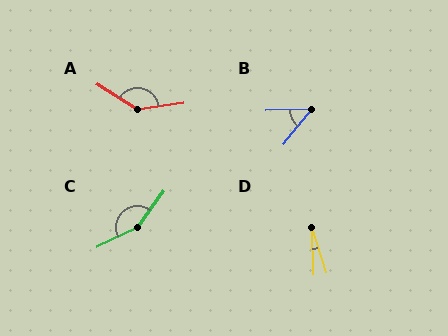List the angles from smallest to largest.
D (15°), B (50°), A (139°), C (152°).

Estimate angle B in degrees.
Approximately 50 degrees.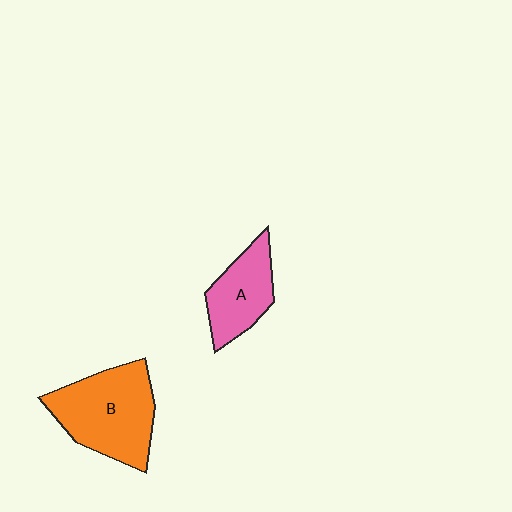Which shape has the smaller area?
Shape A (pink).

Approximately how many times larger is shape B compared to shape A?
Approximately 1.6 times.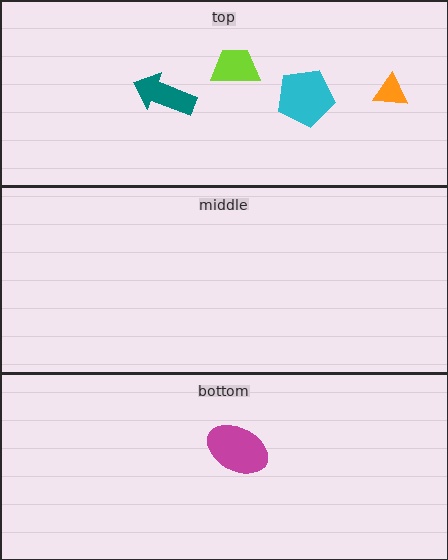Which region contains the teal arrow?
The top region.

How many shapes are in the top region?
4.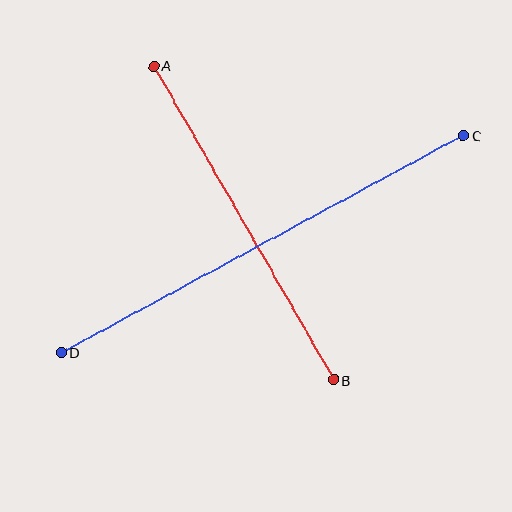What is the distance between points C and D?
The distance is approximately 457 pixels.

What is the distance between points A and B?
The distance is approximately 362 pixels.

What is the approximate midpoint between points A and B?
The midpoint is at approximately (244, 223) pixels.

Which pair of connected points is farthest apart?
Points C and D are farthest apart.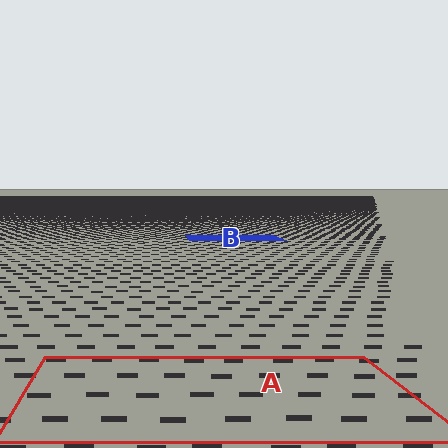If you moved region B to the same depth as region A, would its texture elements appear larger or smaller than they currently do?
They would appear larger. At a closer depth, the same texture elements are projected at a bigger on-screen size.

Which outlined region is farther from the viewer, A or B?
Region B is farther from the viewer — the texture elements inside it appear smaller and more densely packed.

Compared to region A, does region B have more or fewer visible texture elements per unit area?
Region B has more texture elements per unit area — they are packed more densely because it is farther away.